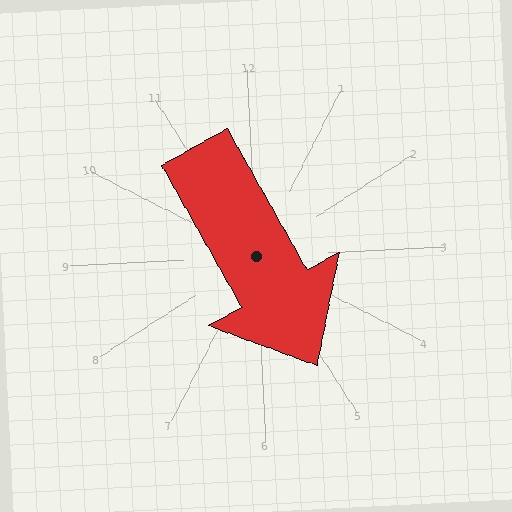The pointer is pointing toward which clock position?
Roughly 5 o'clock.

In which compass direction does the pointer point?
Southeast.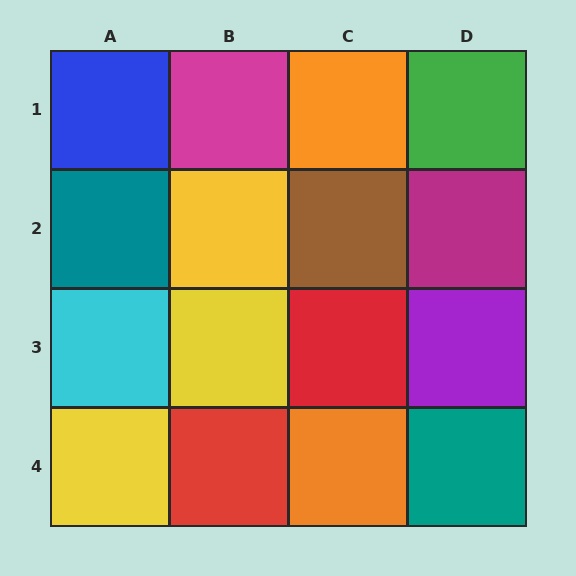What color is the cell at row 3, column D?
Purple.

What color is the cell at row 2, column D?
Magenta.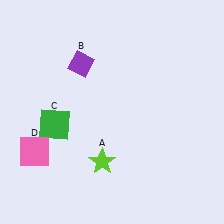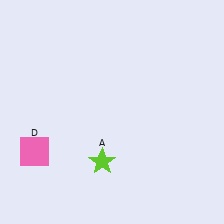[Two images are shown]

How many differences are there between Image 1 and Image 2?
There are 2 differences between the two images.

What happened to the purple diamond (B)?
The purple diamond (B) was removed in Image 2. It was in the top-left area of Image 1.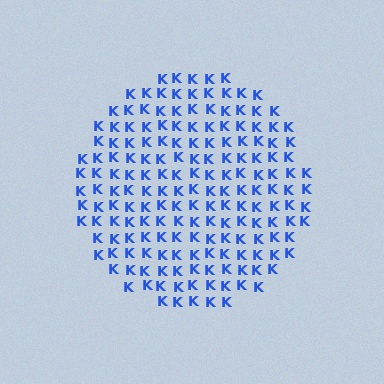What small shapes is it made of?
It is made of small letter K's.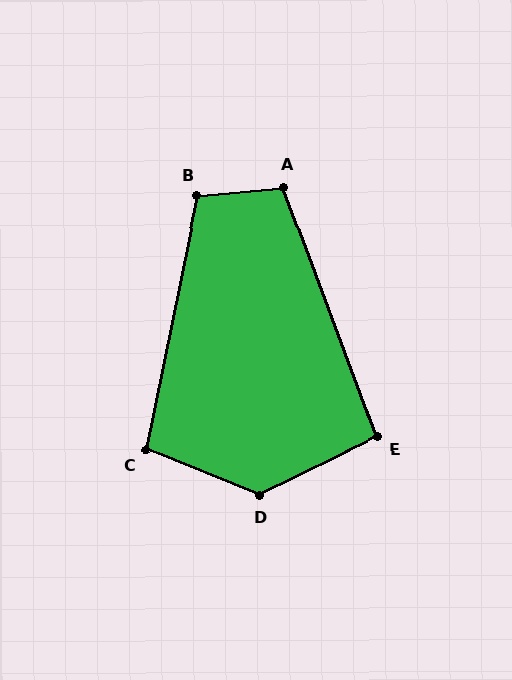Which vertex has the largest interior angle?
D, at approximately 132 degrees.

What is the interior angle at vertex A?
Approximately 105 degrees (obtuse).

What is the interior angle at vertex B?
Approximately 107 degrees (obtuse).